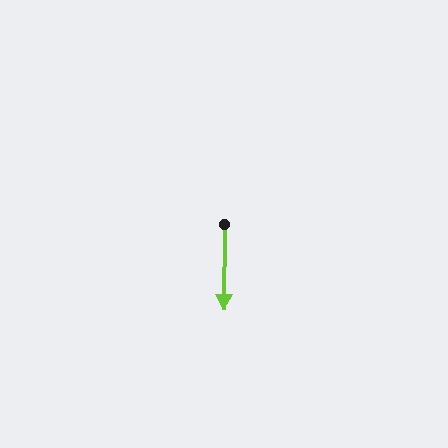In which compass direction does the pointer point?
South.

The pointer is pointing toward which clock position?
Roughly 6 o'clock.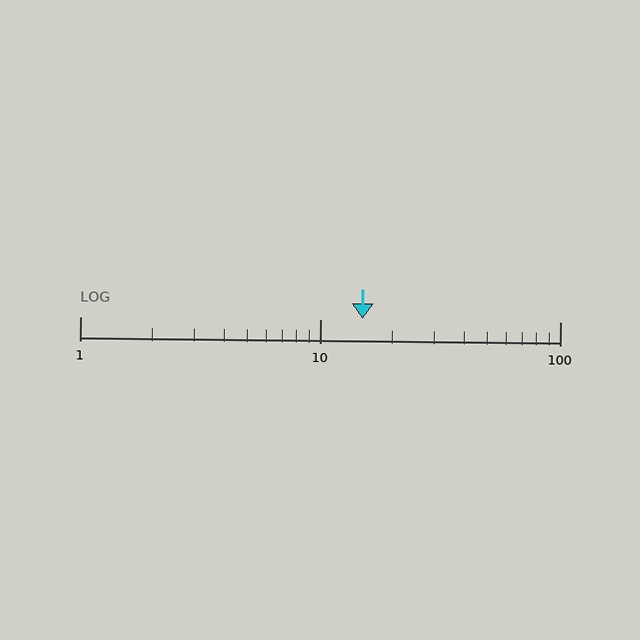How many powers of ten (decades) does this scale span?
The scale spans 2 decades, from 1 to 100.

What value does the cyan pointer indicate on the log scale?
The pointer indicates approximately 15.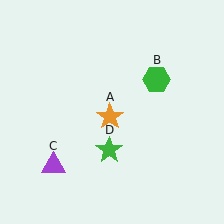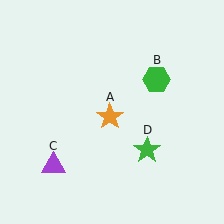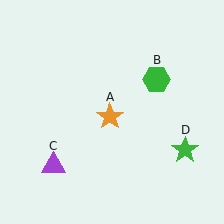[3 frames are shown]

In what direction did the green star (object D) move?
The green star (object D) moved right.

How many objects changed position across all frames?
1 object changed position: green star (object D).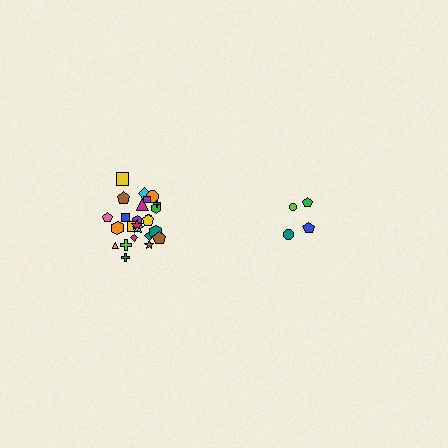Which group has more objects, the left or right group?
The left group.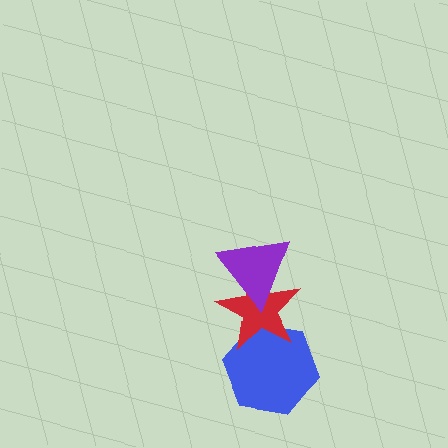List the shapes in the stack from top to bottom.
From top to bottom: the purple triangle, the red star, the blue hexagon.